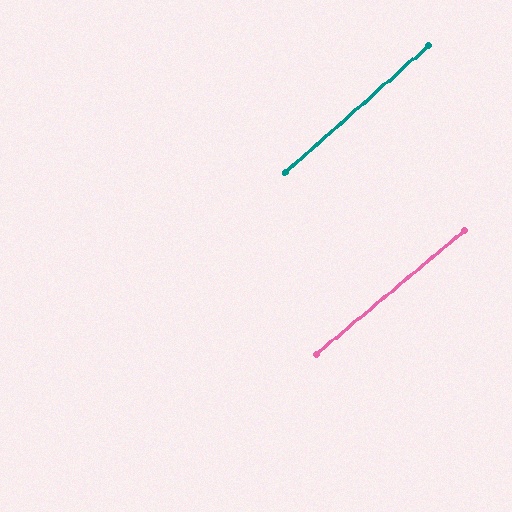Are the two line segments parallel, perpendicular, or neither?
Parallel — their directions differ by only 1.7°.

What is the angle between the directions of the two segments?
Approximately 2 degrees.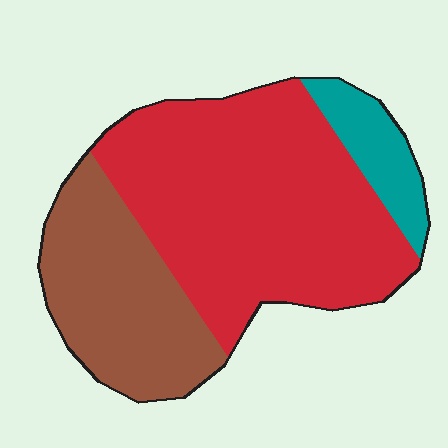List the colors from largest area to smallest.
From largest to smallest: red, brown, teal.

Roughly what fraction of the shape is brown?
Brown covers around 30% of the shape.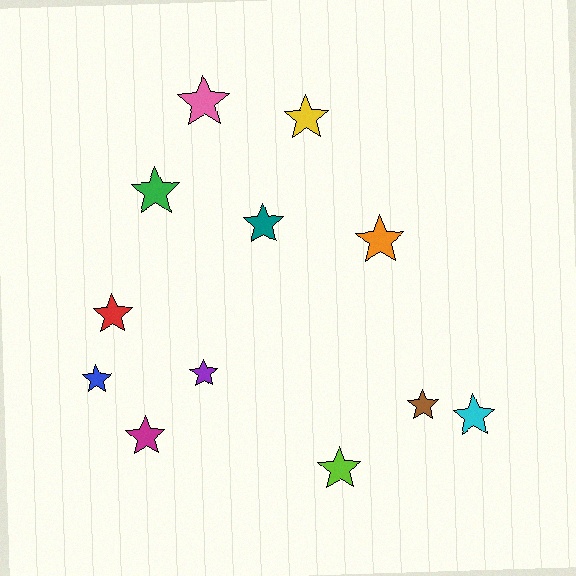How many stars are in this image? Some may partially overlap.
There are 12 stars.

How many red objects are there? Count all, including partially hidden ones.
There is 1 red object.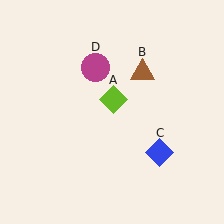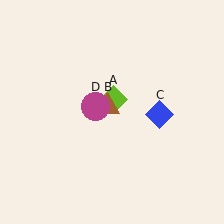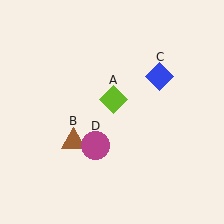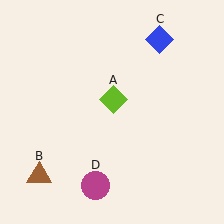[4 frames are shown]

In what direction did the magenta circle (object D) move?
The magenta circle (object D) moved down.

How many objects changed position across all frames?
3 objects changed position: brown triangle (object B), blue diamond (object C), magenta circle (object D).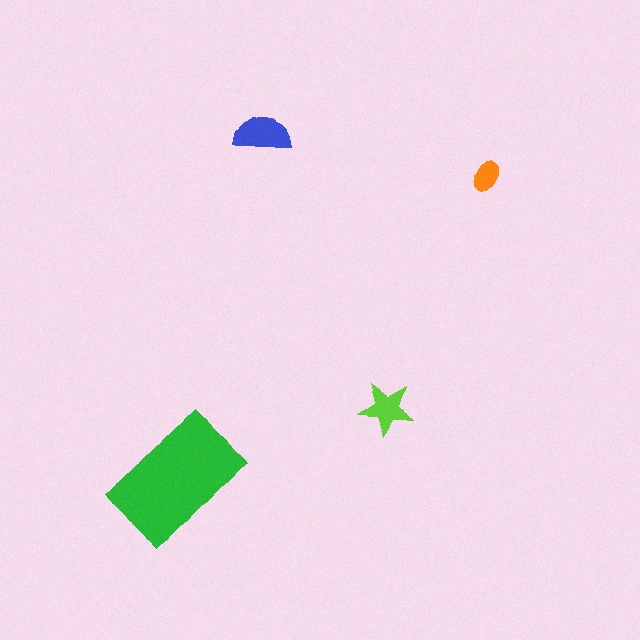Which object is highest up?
The blue semicircle is topmost.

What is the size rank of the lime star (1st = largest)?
3rd.